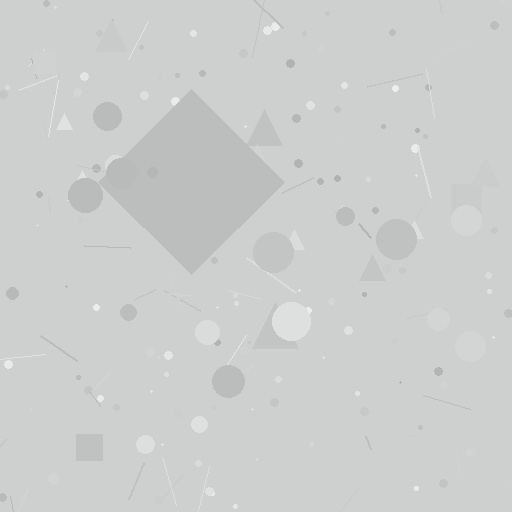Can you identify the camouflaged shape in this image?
The camouflaged shape is a diamond.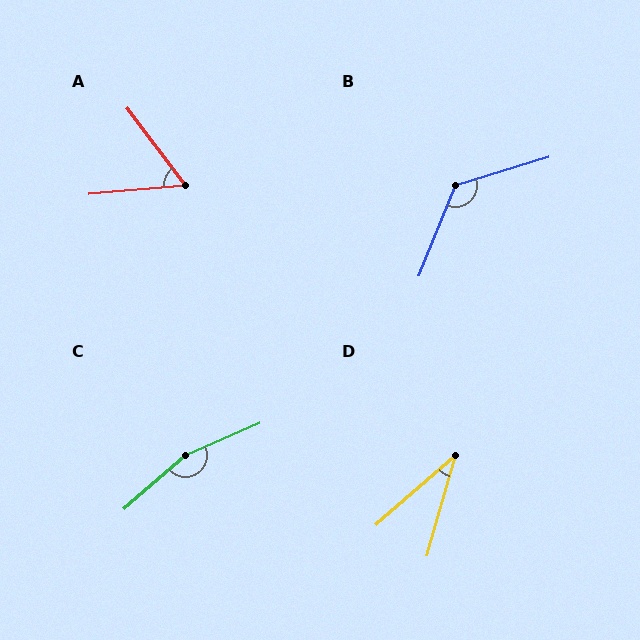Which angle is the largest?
C, at approximately 163 degrees.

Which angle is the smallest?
D, at approximately 33 degrees.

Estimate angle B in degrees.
Approximately 129 degrees.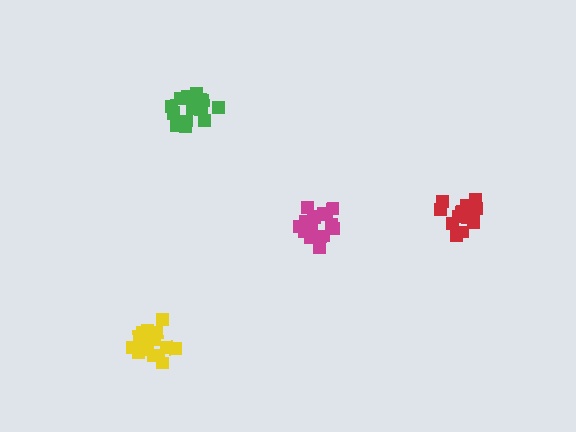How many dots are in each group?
Group 1: 16 dots, Group 2: 16 dots, Group 3: 15 dots, Group 4: 16 dots (63 total).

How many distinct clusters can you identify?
There are 4 distinct clusters.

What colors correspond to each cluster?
The clusters are colored: yellow, red, green, magenta.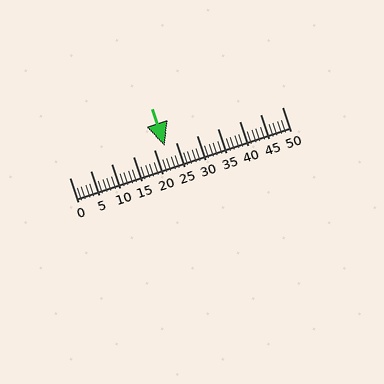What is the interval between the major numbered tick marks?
The major tick marks are spaced 5 units apart.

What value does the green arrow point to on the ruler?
The green arrow points to approximately 22.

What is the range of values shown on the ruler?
The ruler shows values from 0 to 50.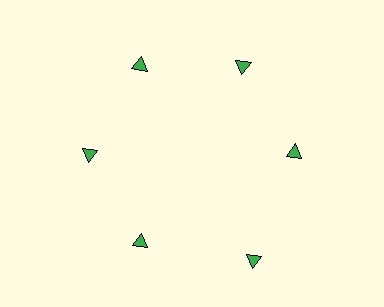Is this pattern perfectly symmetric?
No. The 6 green triangles are arranged in a ring, but one element near the 5 o'clock position is pushed outward from the center, breaking the 6-fold rotational symmetry.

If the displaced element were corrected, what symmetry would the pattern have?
It would have 6-fold rotational symmetry — the pattern would map onto itself every 60 degrees.